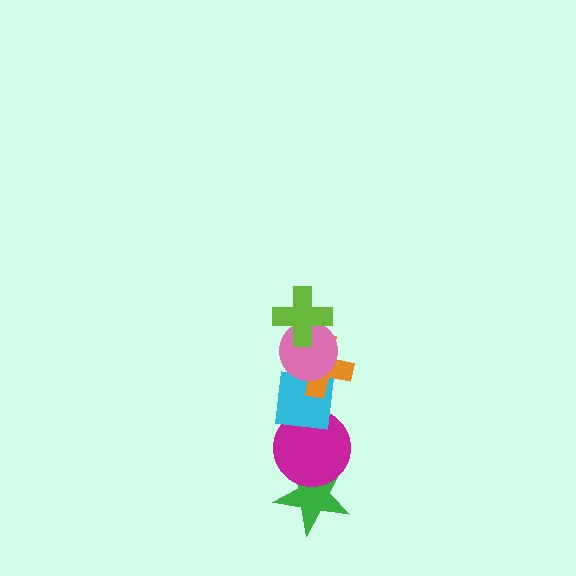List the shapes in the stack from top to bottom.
From top to bottom: the lime cross, the pink circle, the orange cross, the cyan square, the magenta circle, the green star.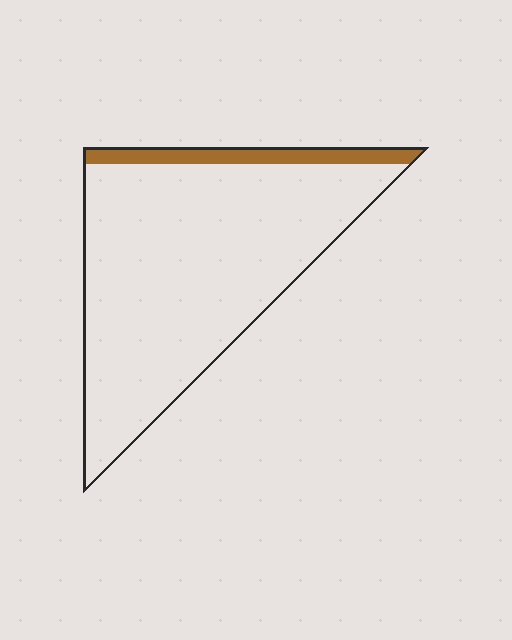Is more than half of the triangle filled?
No.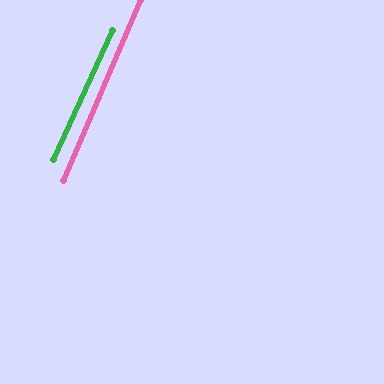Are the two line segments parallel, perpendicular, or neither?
Parallel — their directions differ by only 1.4°.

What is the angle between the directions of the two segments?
Approximately 1 degree.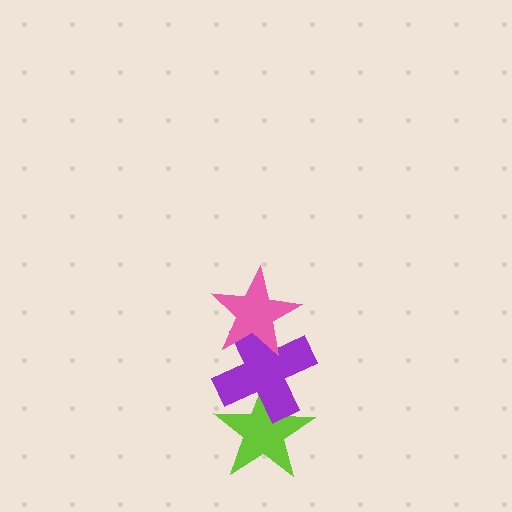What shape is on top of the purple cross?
The pink star is on top of the purple cross.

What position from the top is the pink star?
The pink star is 1st from the top.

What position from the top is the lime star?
The lime star is 3rd from the top.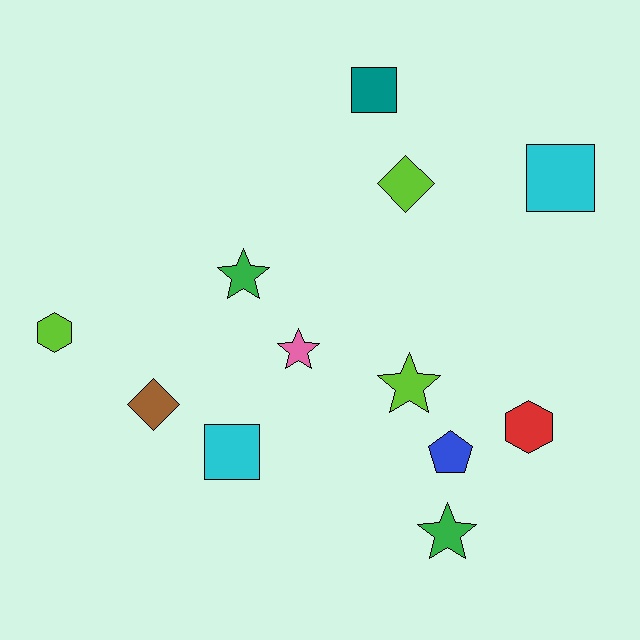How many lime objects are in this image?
There are 3 lime objects.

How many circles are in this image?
There are no circles.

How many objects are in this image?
There are 12 objects.